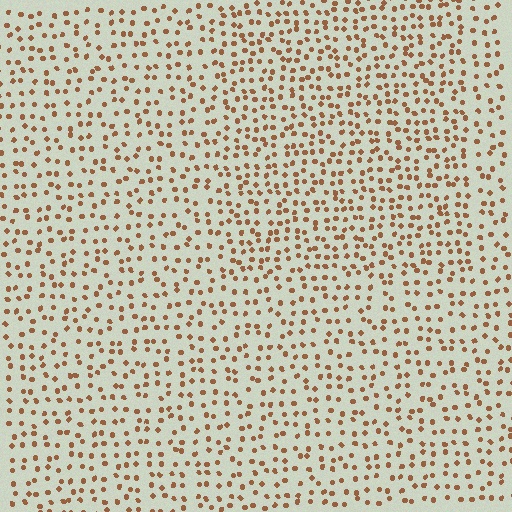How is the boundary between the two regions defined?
The boundary is defined by a change in element density (approximately 1.4x ratio). All elements are the same color, size, and shape.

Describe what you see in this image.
The image contains small brown elements arranged at two different densities. A rectangle-shaped region is visible where the elements are more densely packed than the surrounding area.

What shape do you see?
I see a rectangle.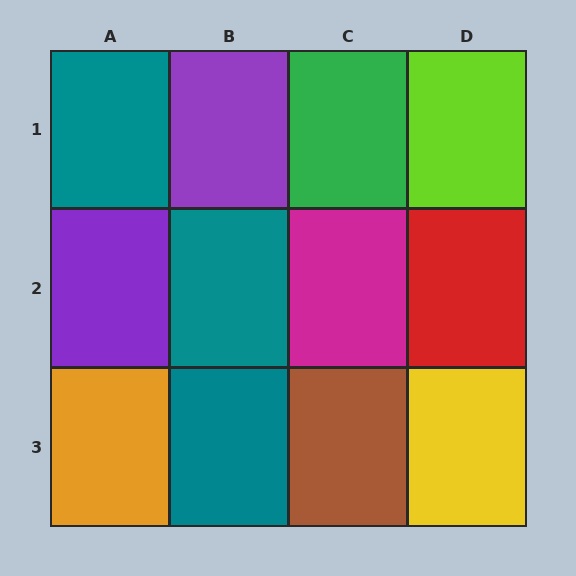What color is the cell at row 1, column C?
Green.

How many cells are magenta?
1 cell is magenta.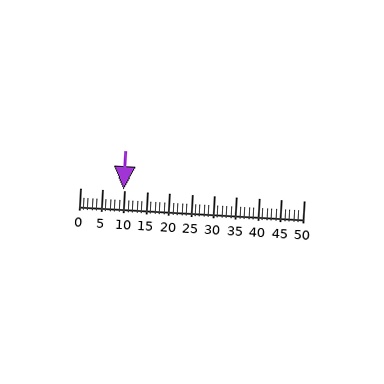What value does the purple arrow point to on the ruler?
The purple arrow points to approximately 10.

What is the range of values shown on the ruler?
The ruler shows values from 0 to 50.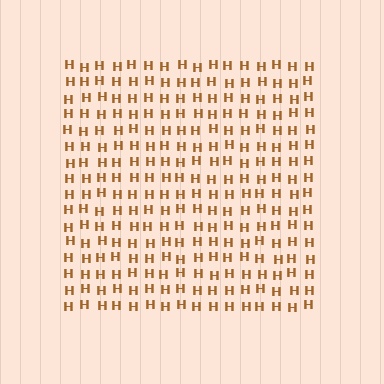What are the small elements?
The small elements are letter H's.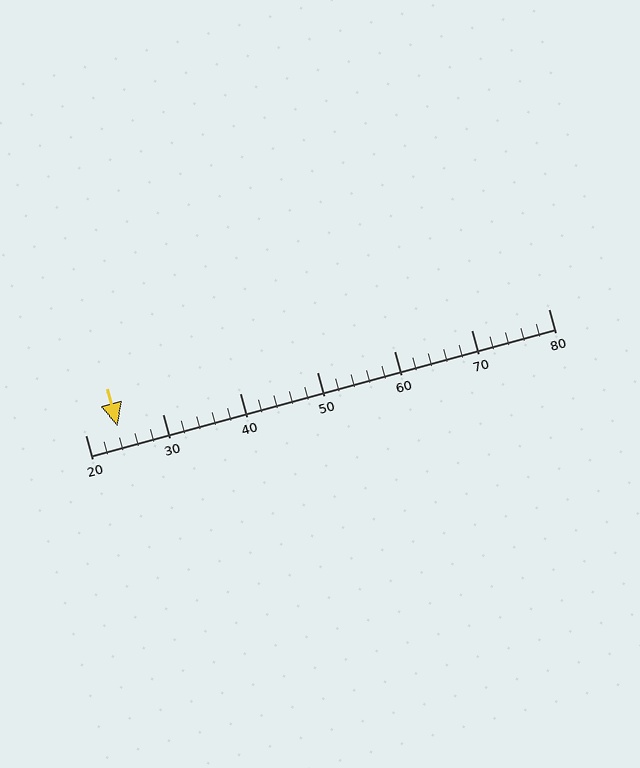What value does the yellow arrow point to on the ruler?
The yellow arrow points to approximately 24.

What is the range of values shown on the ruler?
The ruler shows values from 20 to 80.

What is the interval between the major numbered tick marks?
The major tick marks are spaced 10 units apart.